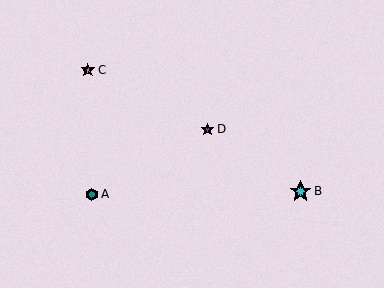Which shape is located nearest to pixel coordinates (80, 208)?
The teal hexagon (labeled A) at (92, 194) is nearest to that location.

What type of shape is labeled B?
Shape B is a cyan star.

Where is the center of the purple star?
The center of the purple star is at (208, 129).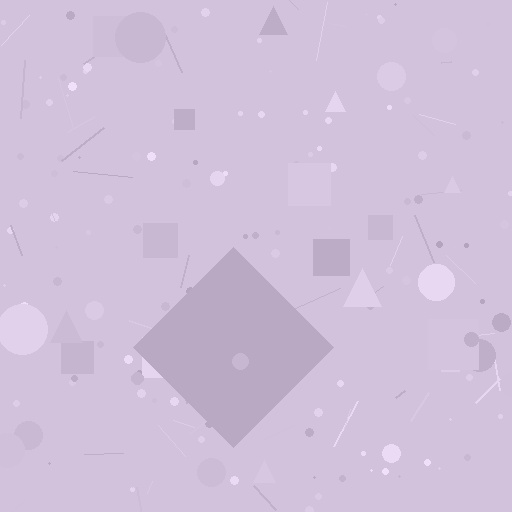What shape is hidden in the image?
A diamond is hidden in the image.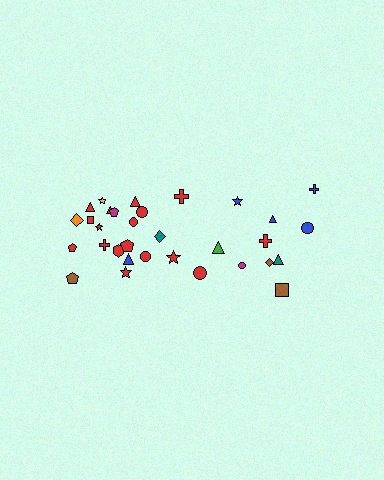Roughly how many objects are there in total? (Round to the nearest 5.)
Roughly 30 objects in total.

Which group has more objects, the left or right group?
The left group.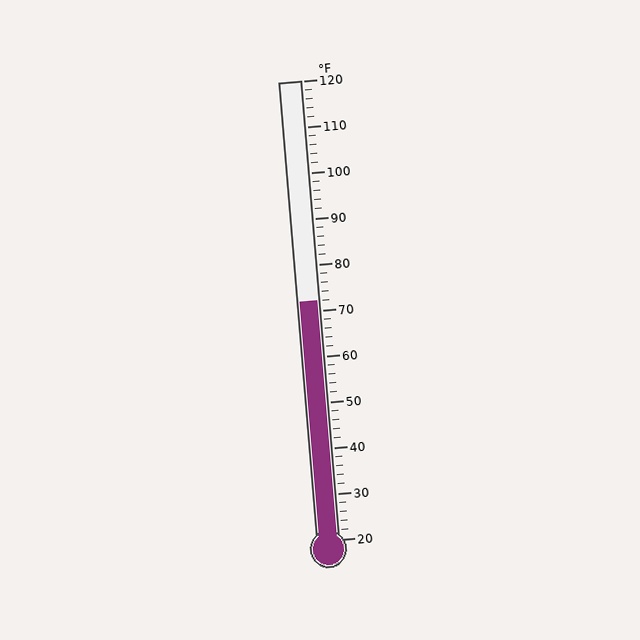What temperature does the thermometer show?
The thermometer shows approximately 72°F.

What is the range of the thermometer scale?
The thermometer scale ranges from 20°F to 120°F.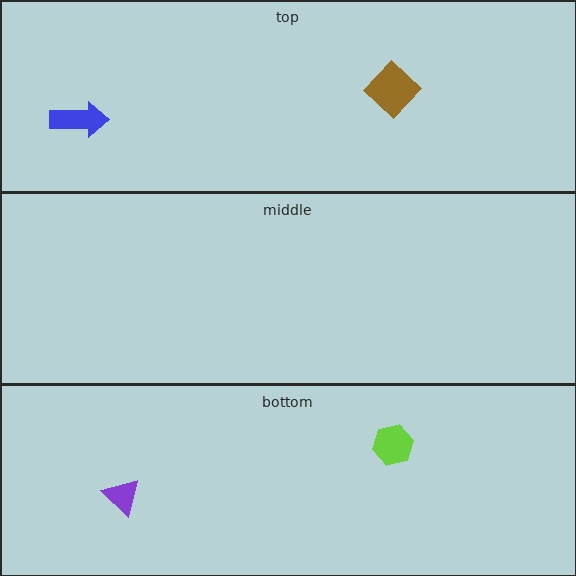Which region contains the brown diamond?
The top region.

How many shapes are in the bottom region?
2.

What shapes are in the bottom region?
The lime hexagon, the purple triangle.